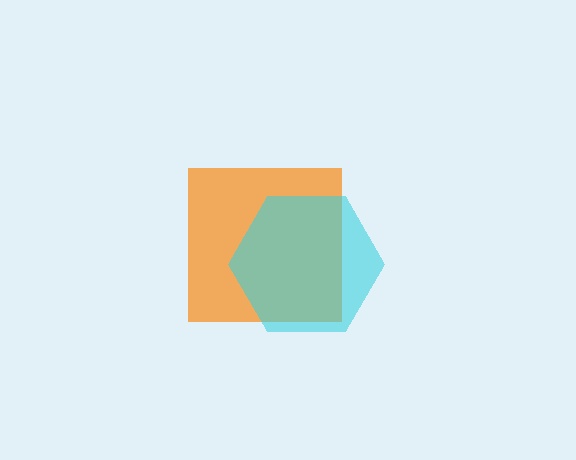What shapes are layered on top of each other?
The layered shapes are: an orange square, a cyan hexagon.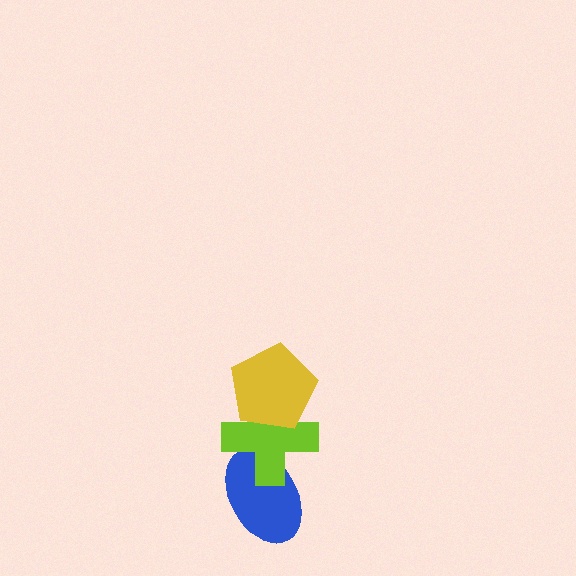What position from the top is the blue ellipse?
The blue ellipse is 3rd from the top.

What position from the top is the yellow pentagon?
The yellow pentagon is 1st from the top.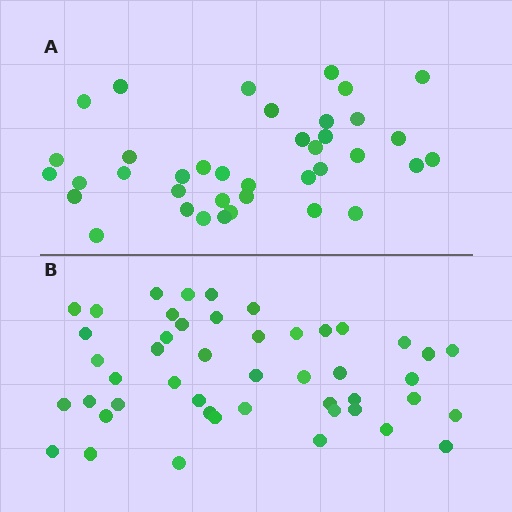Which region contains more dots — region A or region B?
Region B (the bottom region) has more dots.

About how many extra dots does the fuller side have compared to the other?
Region B has roughly 8 or so more dots than region A.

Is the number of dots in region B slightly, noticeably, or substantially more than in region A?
Region B has only slightly more — the two regions are fairly close. The ratio is roughly 1.2 to 1.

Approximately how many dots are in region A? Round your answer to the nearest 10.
About 40 dots. (The exact count is 38, which rounds to 40.)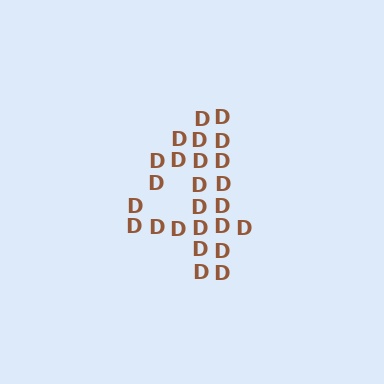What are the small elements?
The small elements are letter D's.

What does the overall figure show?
The overall figure shows the digit 4.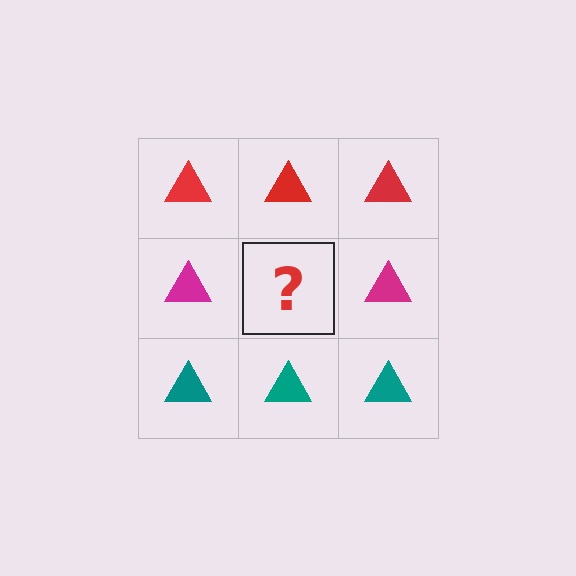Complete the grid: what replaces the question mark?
The question mark should be replaced with a magenta triangle.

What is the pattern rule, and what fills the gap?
The rule is that each row has a consistent color. The gap should be filled with a magenta triangle.